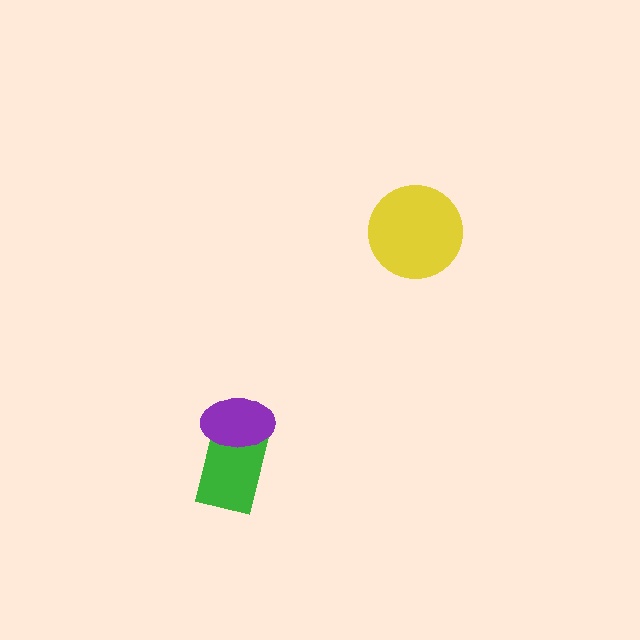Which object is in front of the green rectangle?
The purple ellipse is in front of the green rectangle.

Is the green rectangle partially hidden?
Yes, it is partially covered by another shape.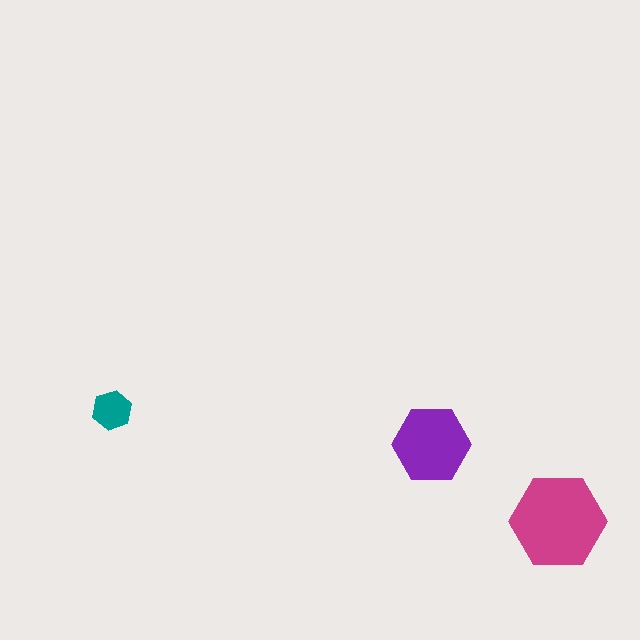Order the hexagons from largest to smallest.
the magenta one, the purple one, the teal one.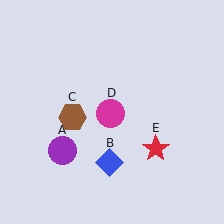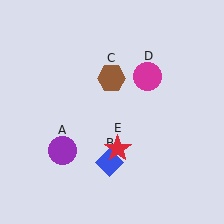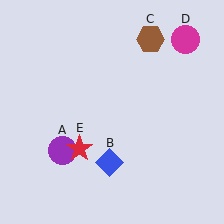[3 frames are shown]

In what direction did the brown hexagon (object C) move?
The brown hexagon (object C) moved up and to the right.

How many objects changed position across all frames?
3 objects changed position: brown hexagon (object C), magenta circle (object D), red star (object E).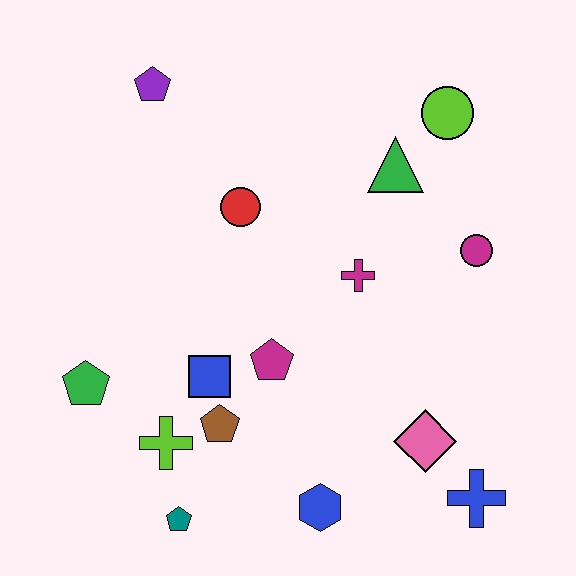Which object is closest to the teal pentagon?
The lime cross is closest to the teal pentagon.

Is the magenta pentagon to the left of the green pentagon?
No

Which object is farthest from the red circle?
The blue cross is farthest from the red circle.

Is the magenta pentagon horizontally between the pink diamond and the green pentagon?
Yes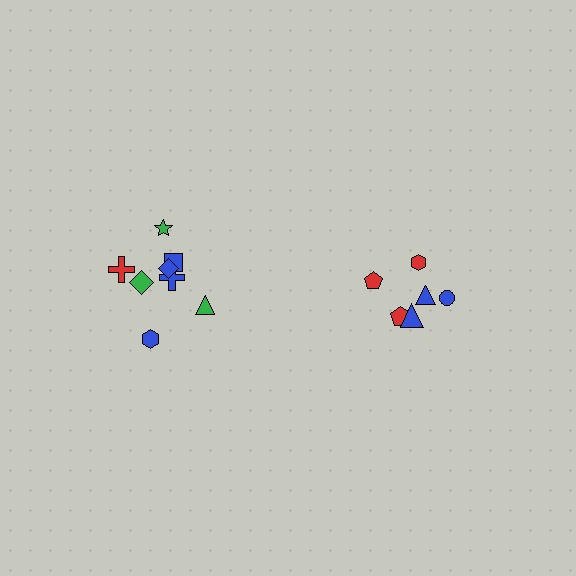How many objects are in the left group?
There are 8 objects.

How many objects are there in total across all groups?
There are 14 objects.